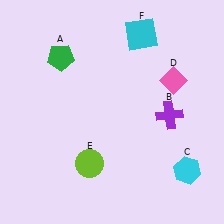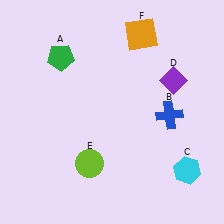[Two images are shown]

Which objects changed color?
B changed from purple to blue. D changed from pink to purple. F changed from cyan to orange.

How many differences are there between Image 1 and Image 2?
There are 3 differences between the two images.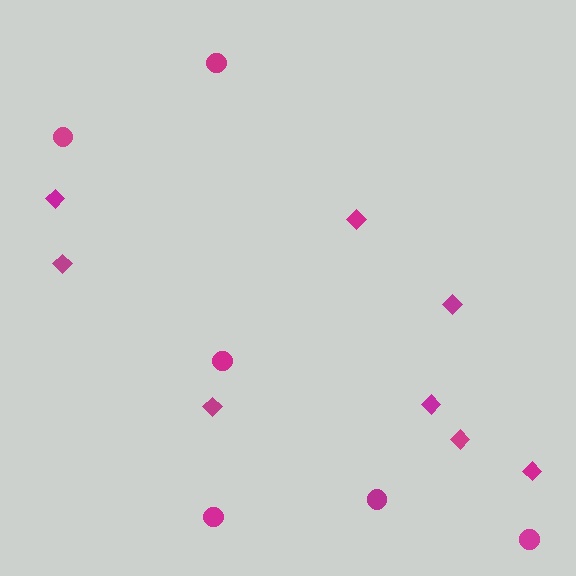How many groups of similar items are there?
There are 2 groups: one group of diamonds (8) and one group of circles (6).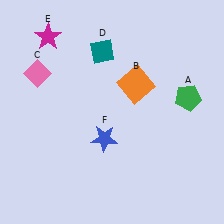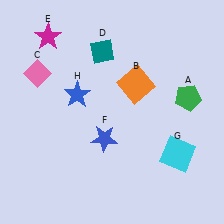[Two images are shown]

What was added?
A cyan square (G), a blue star (H) were added in Image 2.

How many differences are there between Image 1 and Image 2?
There are 2 differences between the two images.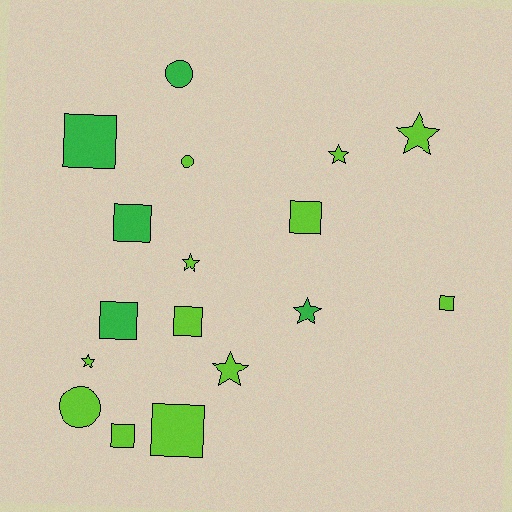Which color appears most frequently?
Lime, with 12 objects.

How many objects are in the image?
There are 17 objects.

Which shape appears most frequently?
Square, with 8 objects.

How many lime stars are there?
There are 5 lime stars.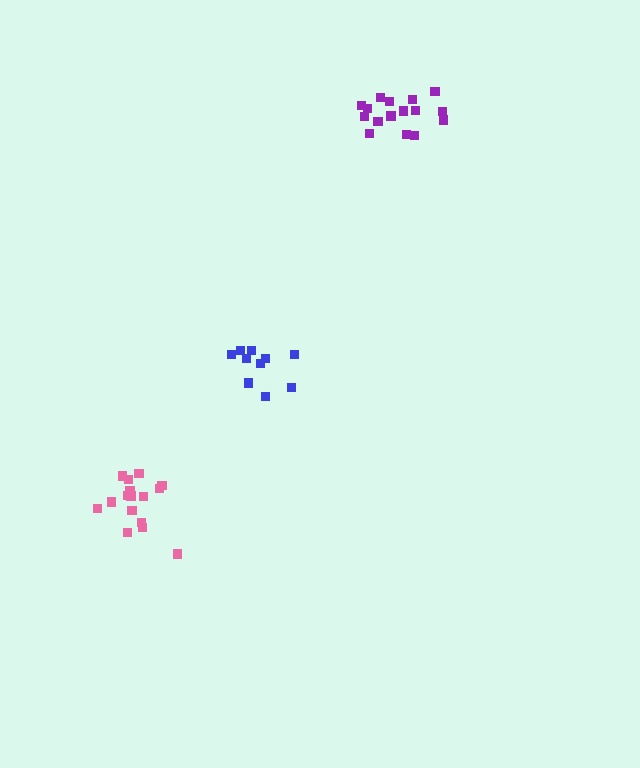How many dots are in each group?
Group 1: 16 dots, Group 2: 16 dots, Group 3: 10 dots (42 total).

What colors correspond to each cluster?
The clusters are colored: purple, pink, blue.